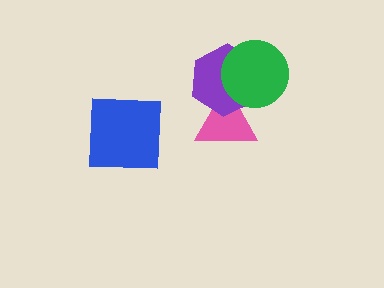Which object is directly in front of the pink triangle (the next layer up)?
The purple hexagon is directly in front of the pink triangle.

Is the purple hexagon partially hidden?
Yes, it is partially covered by another shape.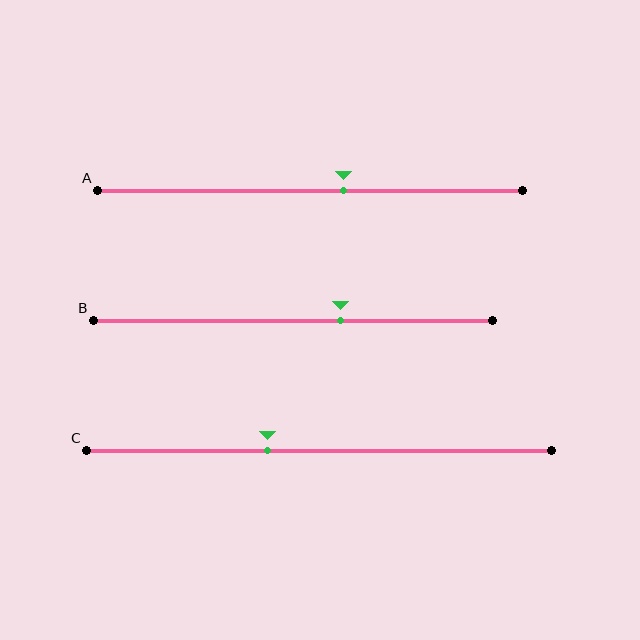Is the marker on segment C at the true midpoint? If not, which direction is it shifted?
No, the marker on segment C is shifted to the left by about 11% of the segment length.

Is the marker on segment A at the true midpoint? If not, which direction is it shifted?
No, the marker on segment A is shifted to the right by about 8% of the segment length.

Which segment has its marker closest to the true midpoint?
Segment A has its marker closest to the true midpoint.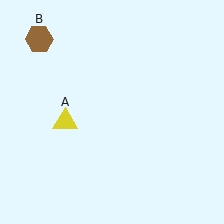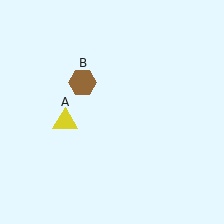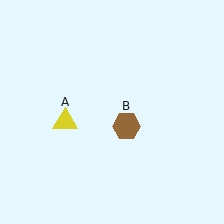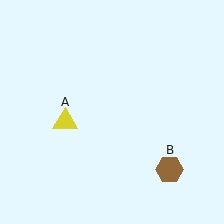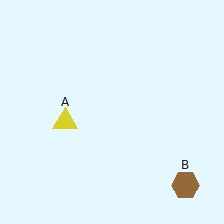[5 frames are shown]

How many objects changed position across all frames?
1 object changed position: brown hexagon (object B).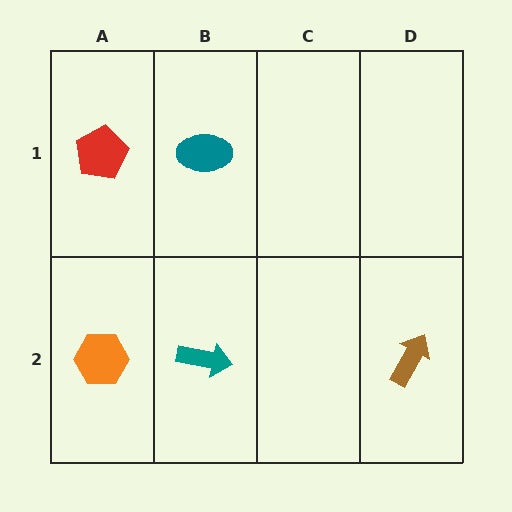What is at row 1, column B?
A teal ellipse.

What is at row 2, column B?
A teal arrow.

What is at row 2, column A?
An orange hexagon.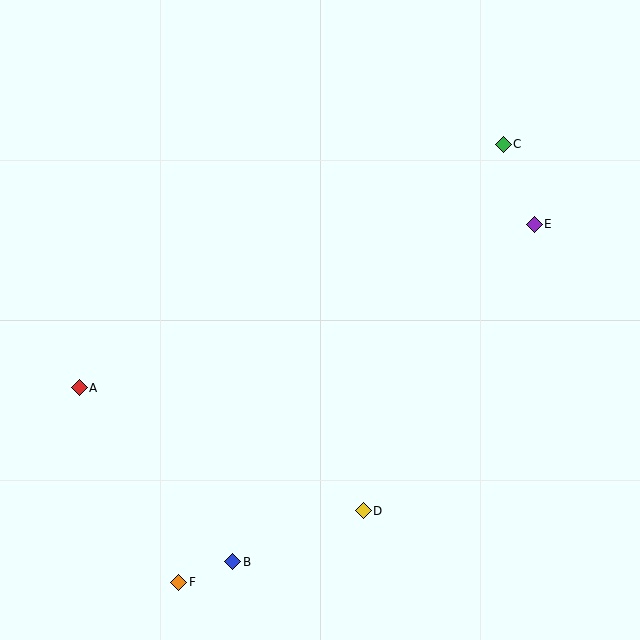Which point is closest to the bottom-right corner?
Point D is closest to the bottom-right corner.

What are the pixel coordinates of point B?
Point B is at (233, 562).